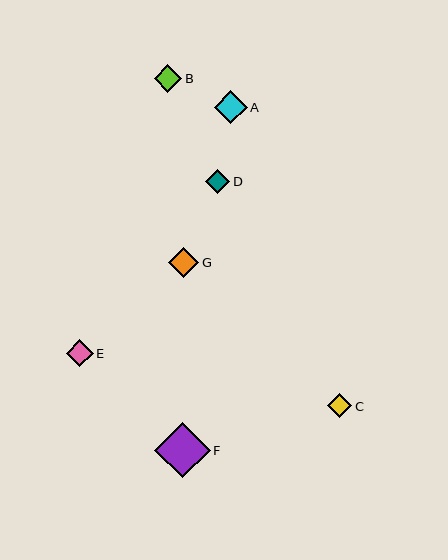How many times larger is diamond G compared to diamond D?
Diamond G is approximately 1.3 times the size of diamond D.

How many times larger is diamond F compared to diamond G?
Diamond F is approximately 1.8 times the size of diamond G.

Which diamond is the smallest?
Diamond D is the smallest with a size of approximately 24 pixels.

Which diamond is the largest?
Diamond F is the largest with a size of approximately 56 pixels.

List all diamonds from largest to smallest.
From largest to smallest: F, A, G, B, E, C, D.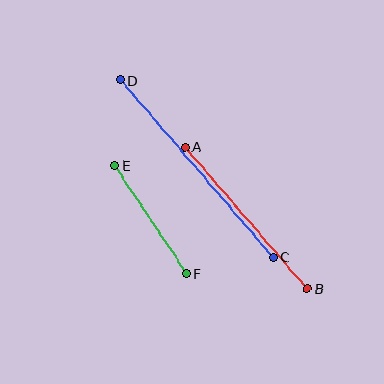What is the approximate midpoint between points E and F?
The midpoint is at approximately (151, 219) pixels.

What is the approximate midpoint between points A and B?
The midpoint is at approximately (246, 218) pixels.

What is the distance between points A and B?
The distance is approximately 187 pixels.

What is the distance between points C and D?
The distance is approximately 234 pixels.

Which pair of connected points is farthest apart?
Points C and D are farthest apart.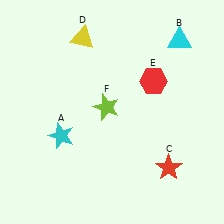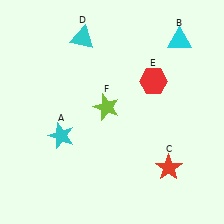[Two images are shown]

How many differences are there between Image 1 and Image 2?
There is 1 difference between the two images.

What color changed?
The triangle (D) changed from yellow in Image 1 to cyan in Image 2.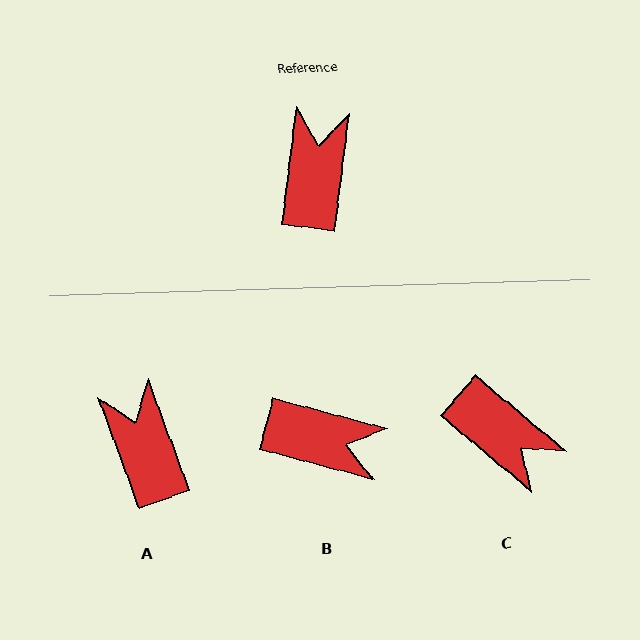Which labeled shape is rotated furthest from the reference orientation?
C, about 123 degrees away.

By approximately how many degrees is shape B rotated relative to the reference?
Approximately 98 degrees clockwise.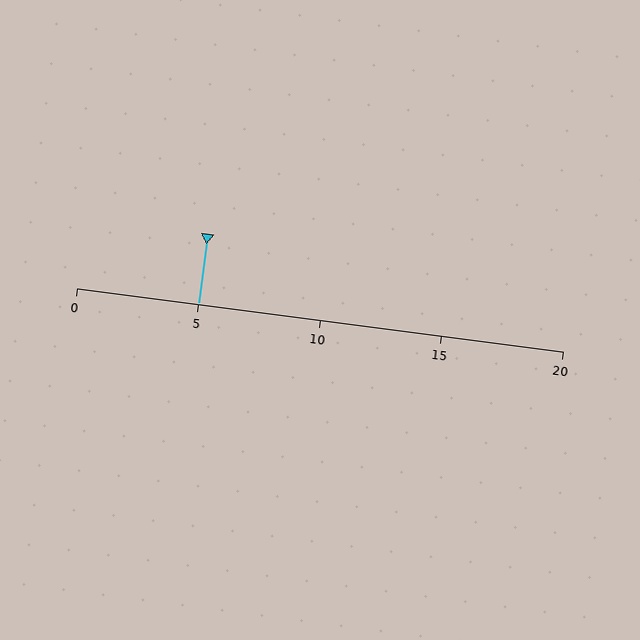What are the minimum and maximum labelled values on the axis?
The axis runs from 0 to 20.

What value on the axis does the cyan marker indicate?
The marker indicates approximately 5.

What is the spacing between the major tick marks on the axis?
The major ticks are spaced 5 apart.